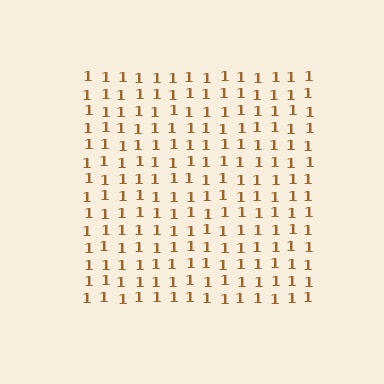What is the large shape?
The large shape is a square.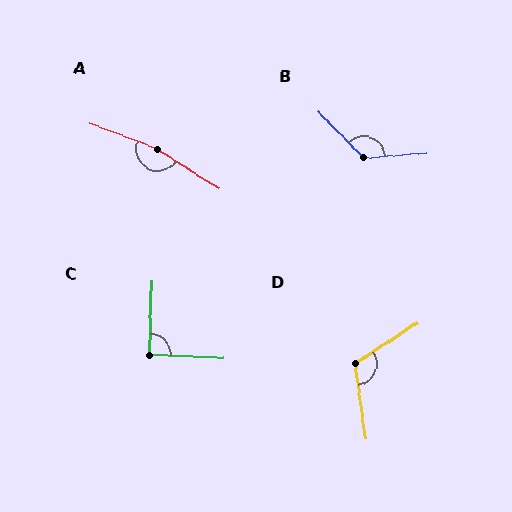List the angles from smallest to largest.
C (90°), D (115°), B (130°), A (168°).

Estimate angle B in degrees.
Approximately 130 degrees.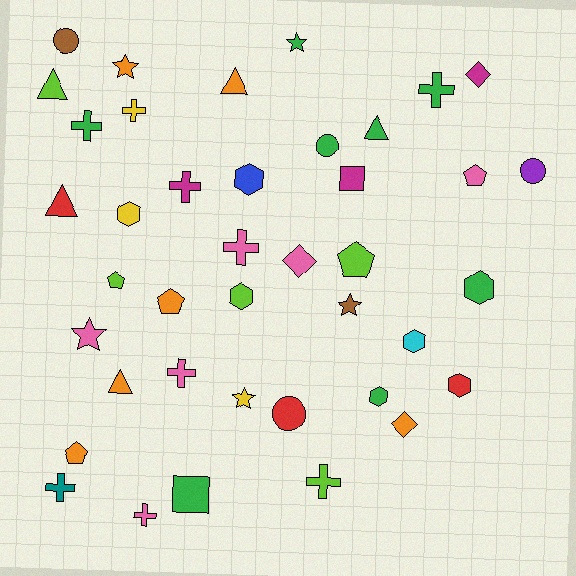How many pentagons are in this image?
There are 5 pentagons.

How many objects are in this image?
There are 40 objects.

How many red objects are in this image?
There are 3 red objects.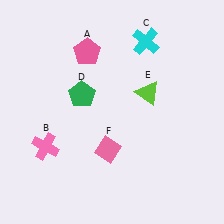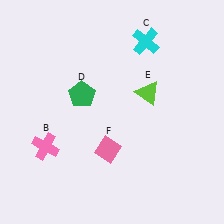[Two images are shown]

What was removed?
The pink pentagon (A) was removed in Image 2.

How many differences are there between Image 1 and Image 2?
There is 1 difference between the two images.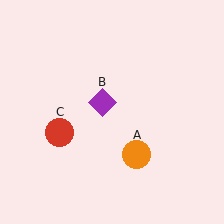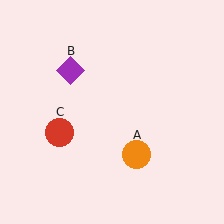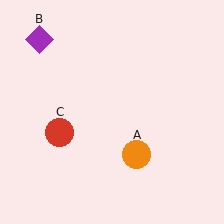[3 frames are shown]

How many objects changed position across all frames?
1 object changed position: purple diamond (object B).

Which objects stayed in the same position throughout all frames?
Orange circle (object A) and red circle (object C) remained stationary.